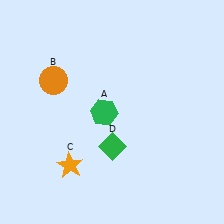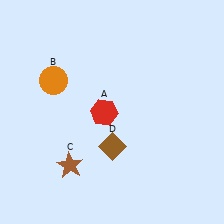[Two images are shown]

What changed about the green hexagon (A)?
In Image 1, A is green. In Image 2, it changed to red.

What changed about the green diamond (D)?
In Image 1, D is green. In Image 2, it changed to brown.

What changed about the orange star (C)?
In Image 1, C is orange. In Image 2, it changed to brown.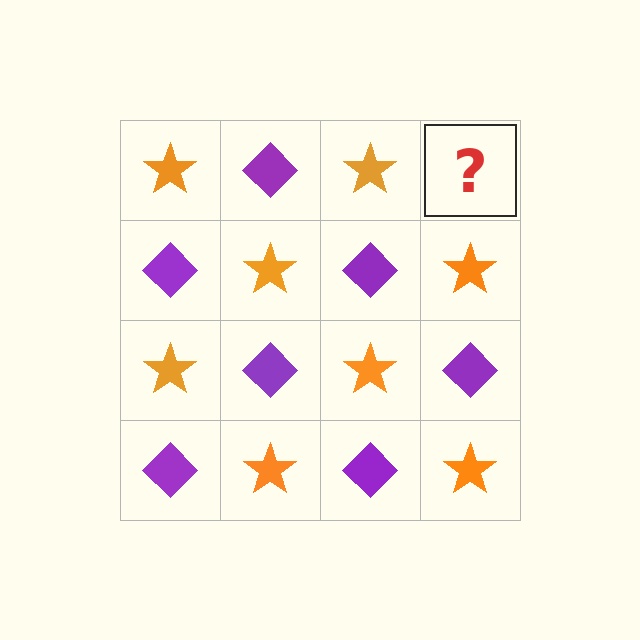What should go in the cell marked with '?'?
The missing cell should contain a purple diamond.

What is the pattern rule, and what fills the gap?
The rule is that it alternates orange star and purple diamond in a checkerboard pattern. The gap should be filled with a purple diamond.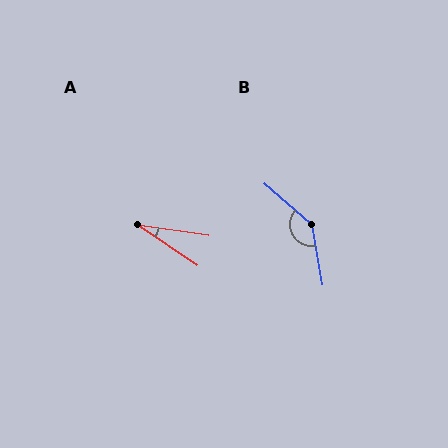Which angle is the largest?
B, at approximately 141 degrees.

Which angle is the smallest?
A, at approximately 26 degrees.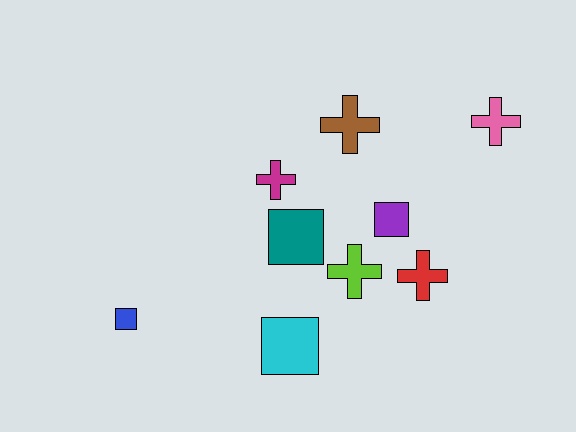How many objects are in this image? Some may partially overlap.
There are 9 objects.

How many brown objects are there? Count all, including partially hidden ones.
There is 1 brown object.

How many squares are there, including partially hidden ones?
There are 4 squares.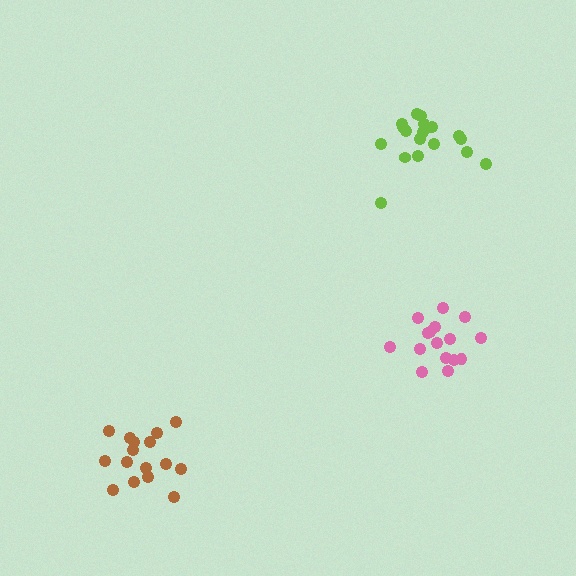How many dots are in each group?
Group 1: 19 dots, Group 2: 16 dots, Group 3: 16 dots (51 total).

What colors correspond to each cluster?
The clusters are colored: lime, pink, brown.